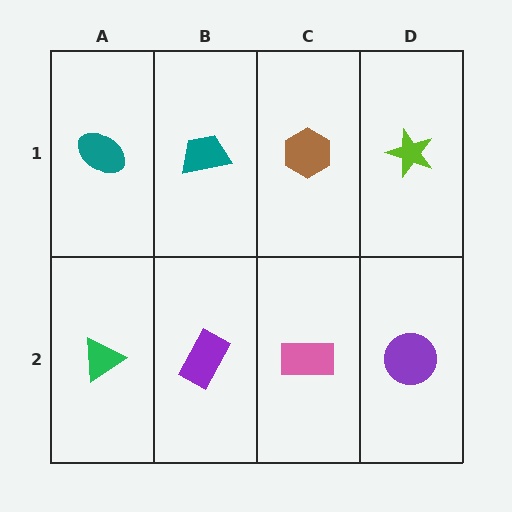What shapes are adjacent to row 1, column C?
A pink rectangle (row 2, column C), a teal trapezoid (row 1, column B), a lime star (row 1, column D).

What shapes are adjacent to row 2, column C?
A brown hexagon (row 1, column C), a purple rectangle (row 2, column B), a purple circle (row 2, column D).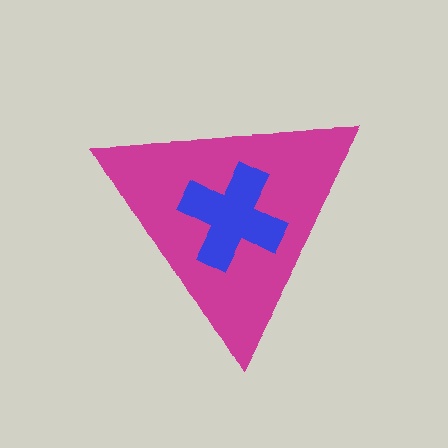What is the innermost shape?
The blue cross.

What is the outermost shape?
The magenta triangle.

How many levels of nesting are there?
2.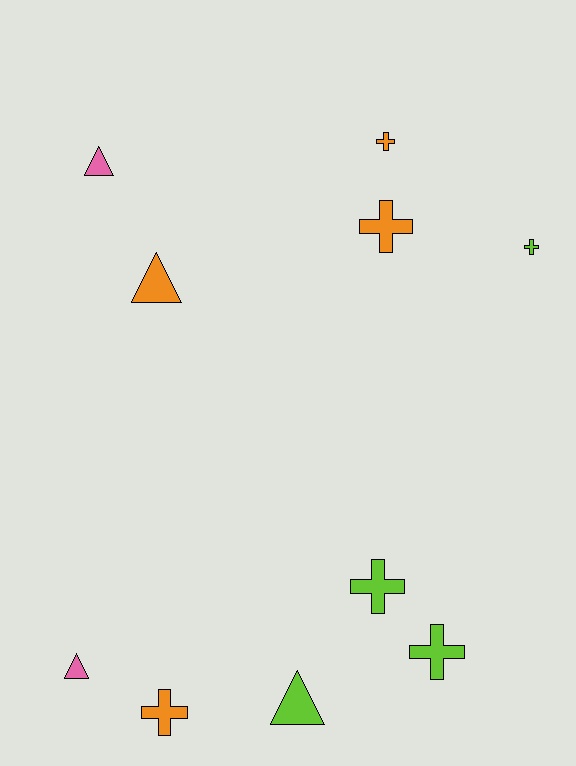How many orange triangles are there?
There is 1 orange triangle.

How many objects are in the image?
There are 10 objects.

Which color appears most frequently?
Orange, with 4 objects.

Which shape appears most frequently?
Cross, with 6 objects.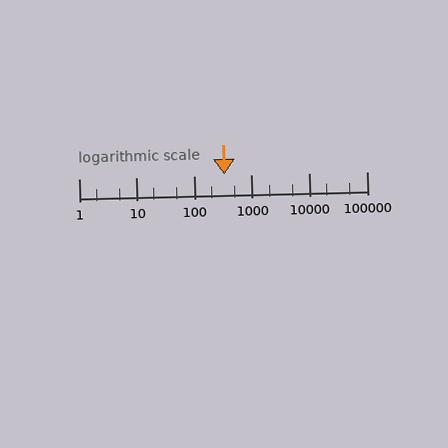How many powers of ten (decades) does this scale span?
The scale spans 5 decades, from 1 to 100000.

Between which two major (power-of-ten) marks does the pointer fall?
The pointer is between 100 and 1000.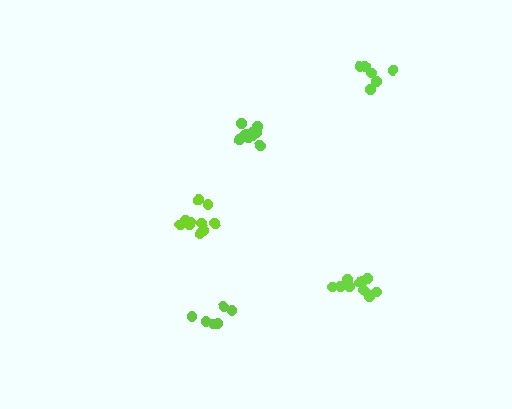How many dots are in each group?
Group 1: 11 dots, Group 2: 6 dots, Group 3: 6 dots, Group 4: 11 dots, Group 5: 11 dots (45 total).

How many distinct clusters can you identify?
There are 5 distinct clusters.